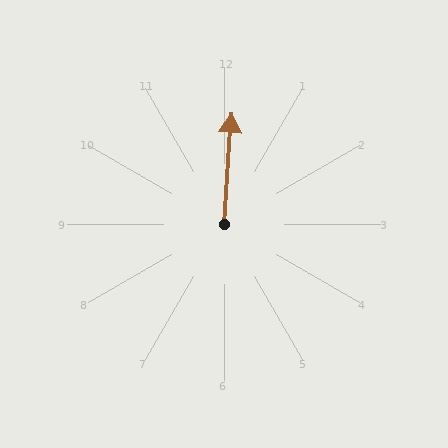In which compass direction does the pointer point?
North.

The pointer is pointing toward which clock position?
Roughly 12 o'clock.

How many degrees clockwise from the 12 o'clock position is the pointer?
Approximately 4 degrees.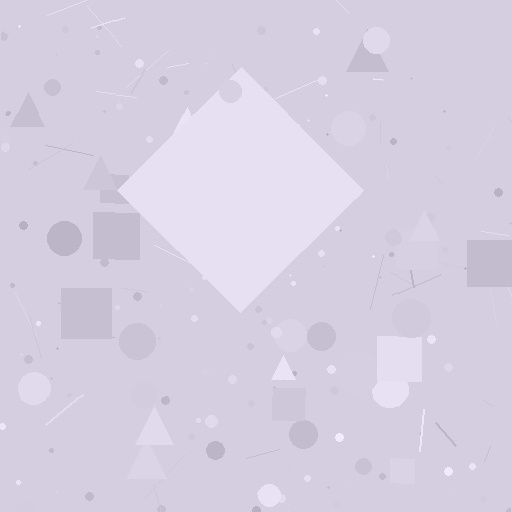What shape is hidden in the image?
A diamond is hidden in the image.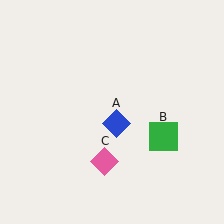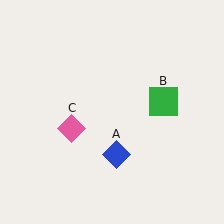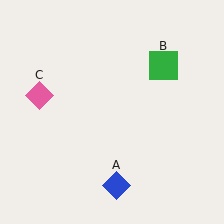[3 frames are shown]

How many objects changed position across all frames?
3 objects changed position: blue diamond (object A), green square (object B), pink diamond (object C).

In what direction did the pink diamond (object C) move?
The pink diamond (object C) moved up and to the left.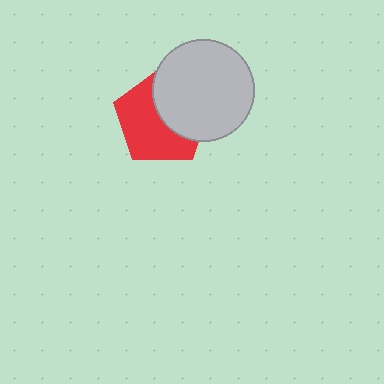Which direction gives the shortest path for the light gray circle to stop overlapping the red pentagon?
Moving right gives the shortest separation.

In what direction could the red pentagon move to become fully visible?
The red pentagon could move left. That would shift it out from behind the light gray circle entirely.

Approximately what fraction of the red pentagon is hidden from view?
Roughly 43% of the red pentagon is hidden behind the light gray circle.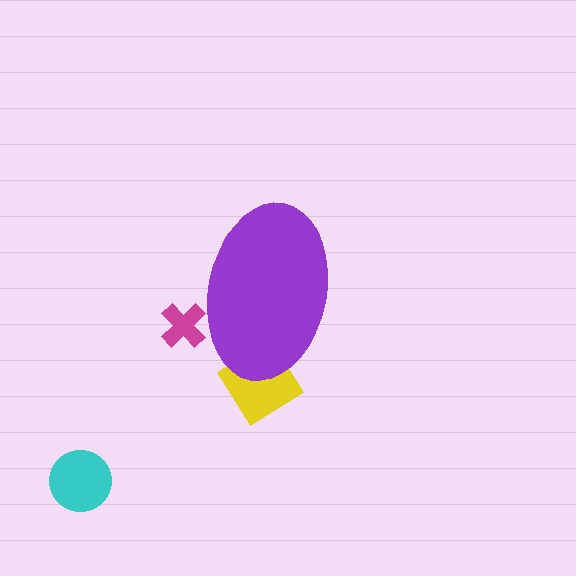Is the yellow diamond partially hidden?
Yes, the yellow diamond is partially hidden behind the purple ellipse.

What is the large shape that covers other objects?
A purple ellipse.